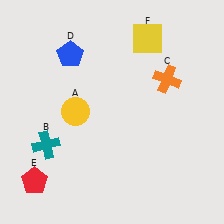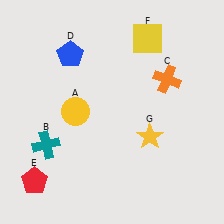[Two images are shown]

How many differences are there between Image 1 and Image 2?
There is 1 difference between the two images.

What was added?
A yellow star (G) was added in Image 2.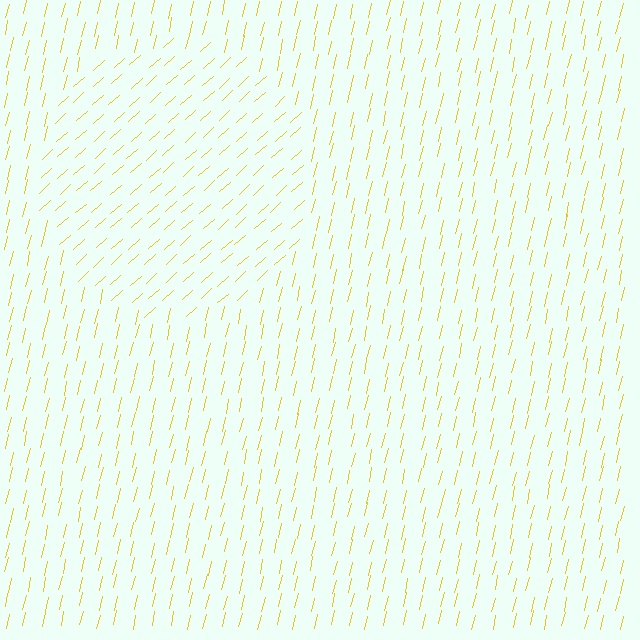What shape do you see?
I see a circle.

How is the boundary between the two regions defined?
The boundary is defined purely by a change in line orientation (approximately 35 degrees difference). All lines are the same color and thickness.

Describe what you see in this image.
The image is filled with small yellow line segments. A circle region in the image has lines oriented differently from the surrounding lines, creating a visible texture boundary.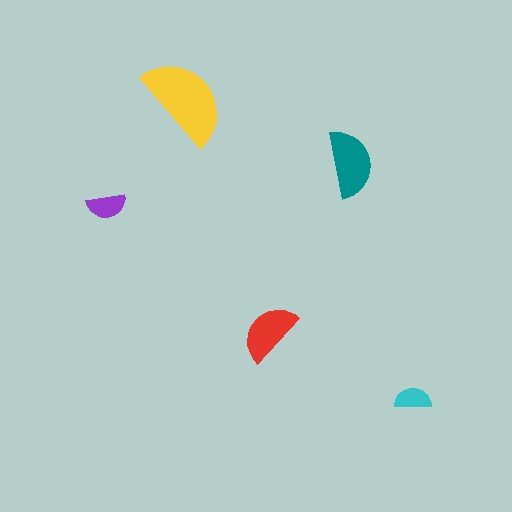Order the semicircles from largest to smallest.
the yellow one, the teal one, the red one, the purple one, the cyan one.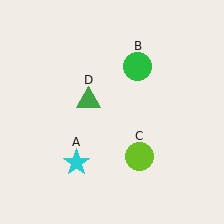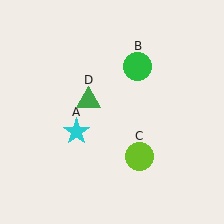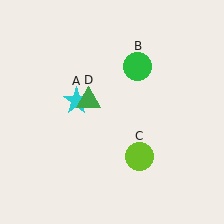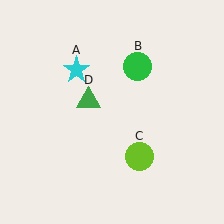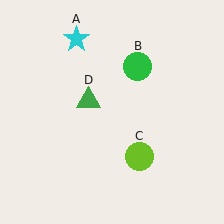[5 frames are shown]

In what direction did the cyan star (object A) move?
The cyan star (object A) moved up.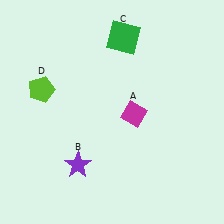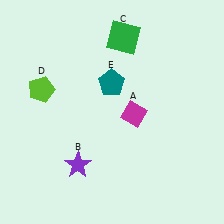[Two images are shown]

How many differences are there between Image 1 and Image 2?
There is 1 difference between the two images.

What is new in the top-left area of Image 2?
A teal pentagon (E) was added in the top-left area of Image 2.